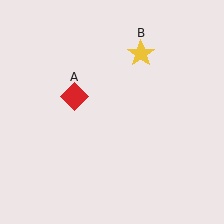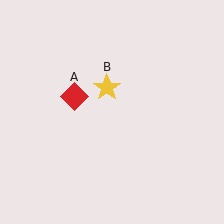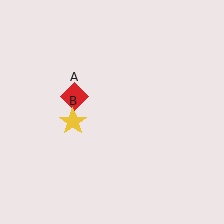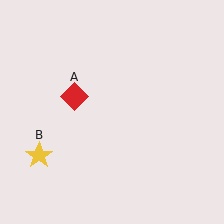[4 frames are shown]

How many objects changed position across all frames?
1 object changed position: yellow star (object B).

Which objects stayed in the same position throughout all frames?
Red diamond (object A) remained stationary.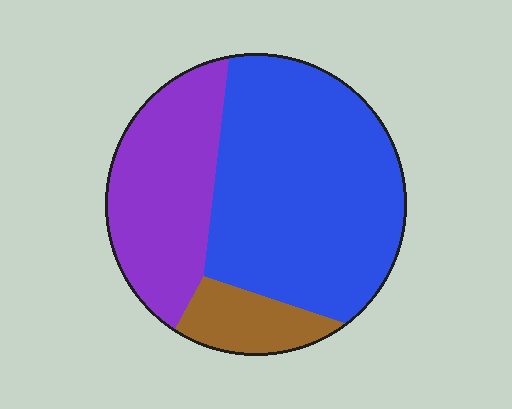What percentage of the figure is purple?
Purple takes up about one third (1/3) of the figure.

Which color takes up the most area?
Blue, at roughly 60%.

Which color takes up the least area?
Brown, at roughly 10%.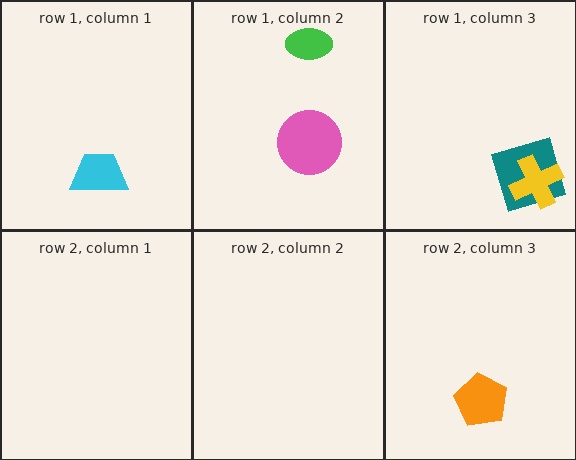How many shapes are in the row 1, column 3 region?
2.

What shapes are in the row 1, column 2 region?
The pink circle, the green ellipse.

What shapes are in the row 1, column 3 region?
The teal square, the yellow cross.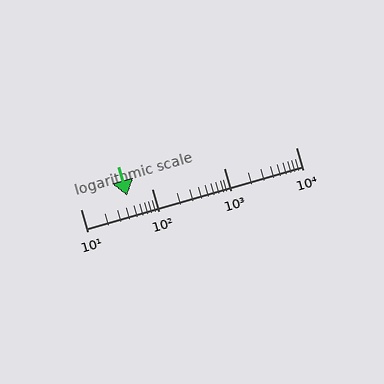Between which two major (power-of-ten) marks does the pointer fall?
The pointer is between 10 and 100.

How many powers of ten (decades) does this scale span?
The scale spans 3 decades, from 10 to 10000.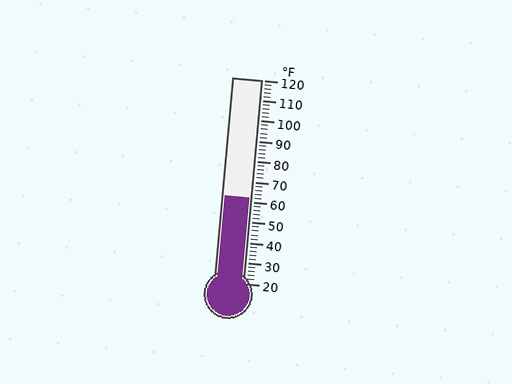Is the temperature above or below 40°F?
The temperature is above 40°F.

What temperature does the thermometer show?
The thermometer shows approximately 62°F.